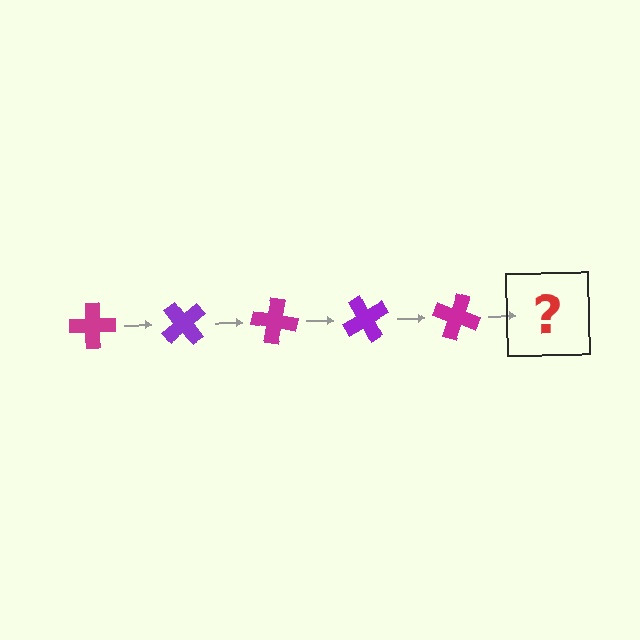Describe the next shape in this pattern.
It should be a purple cross, rotated 250 degrees from the start.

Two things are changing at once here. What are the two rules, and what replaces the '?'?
The two rules are that it rotates 50 degrees each step and the color cycles through magenta and purple. The '?' should be a purple cross, rotated 250 degrees from the start.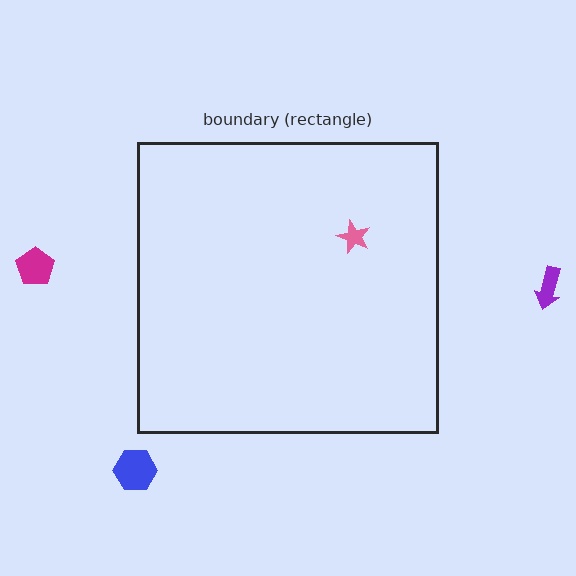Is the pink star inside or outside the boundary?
Inside.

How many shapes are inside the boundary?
1 inside, 3 outside.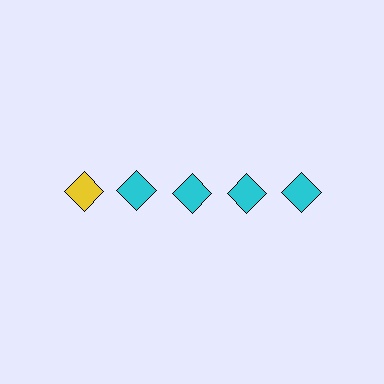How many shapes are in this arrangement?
There are 5 shapes arranged in a grid pattern.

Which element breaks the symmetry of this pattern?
The yellow diamond in the top row, leftmost column breaks the symmetry. All other shapes are cyan diamonds.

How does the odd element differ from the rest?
It has a different color: yellow instead of cyan.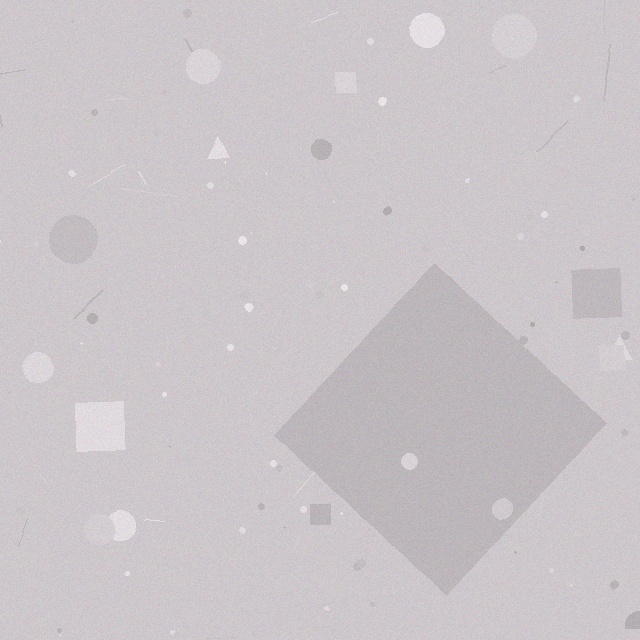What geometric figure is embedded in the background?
A diamond is embedded in the background.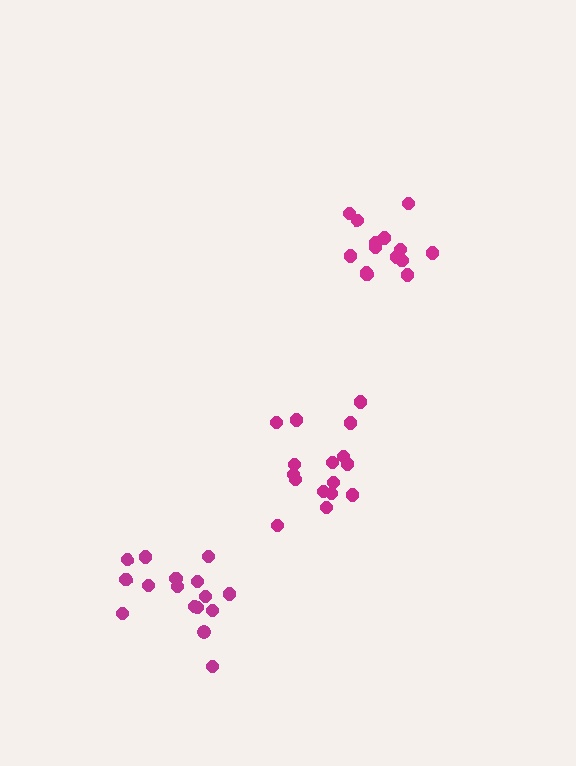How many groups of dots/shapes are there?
There are 3 groups.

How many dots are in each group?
Group 1: 14 dots, Group 2: 16 dots, Group 3: 16 dots (46 total).